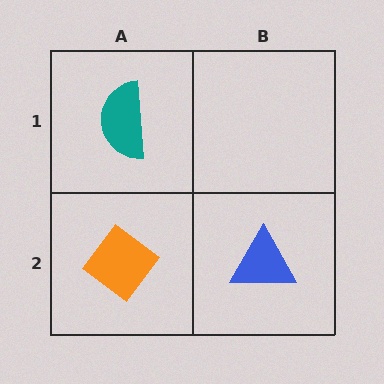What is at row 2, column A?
An orange diamond.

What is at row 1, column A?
A teal semicircle.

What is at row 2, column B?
A blue triangle.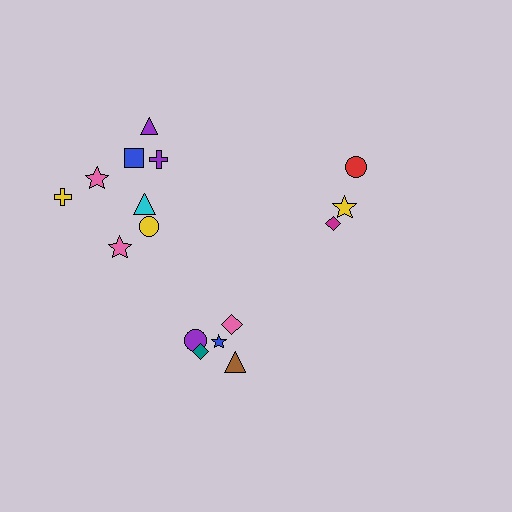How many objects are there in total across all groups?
There are 16 objects.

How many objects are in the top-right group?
There are 3 objects.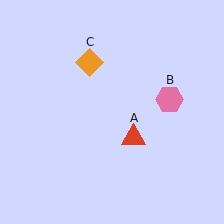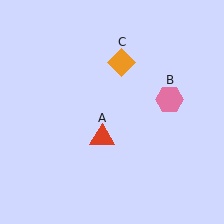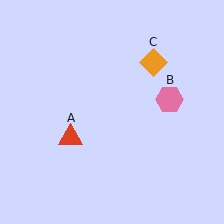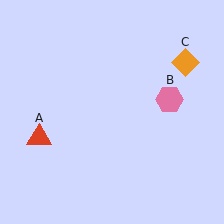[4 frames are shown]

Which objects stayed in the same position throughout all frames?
Pink hexagon (object B) remained stationary.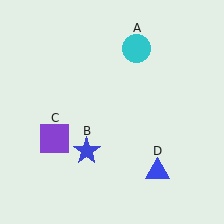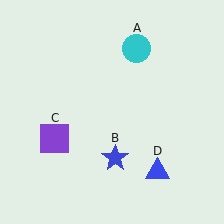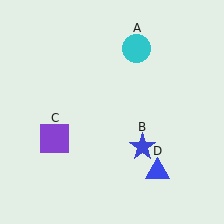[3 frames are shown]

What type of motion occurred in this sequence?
The blue star (object B) rotated counterclockwise around the center of the scene.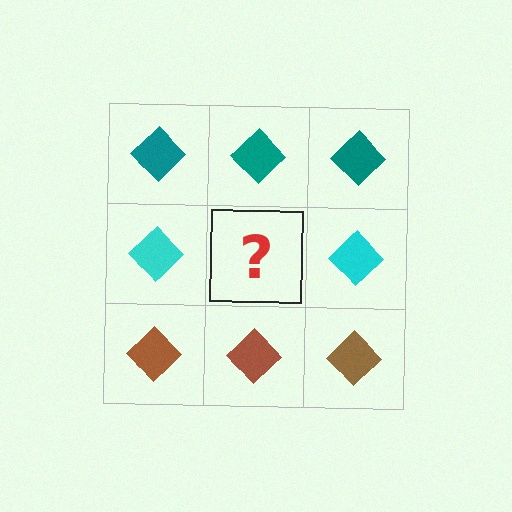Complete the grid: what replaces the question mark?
The question mark should be replaced with a cyan diamond.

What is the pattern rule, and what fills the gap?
The rule is that each row has a consistent color. The gap should be filled with a cyan diamond.